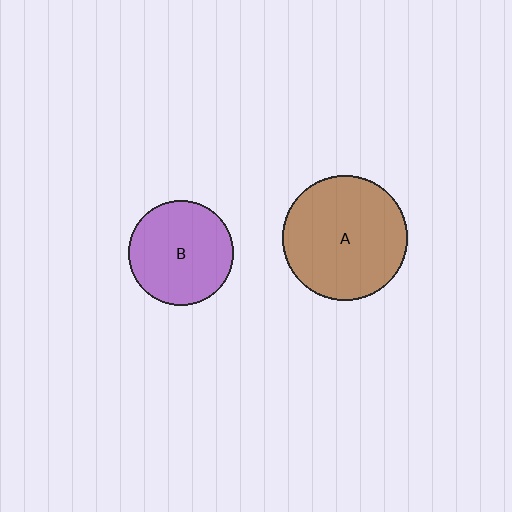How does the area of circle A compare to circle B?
Approximately 1.4 times.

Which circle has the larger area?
Circle A (brown).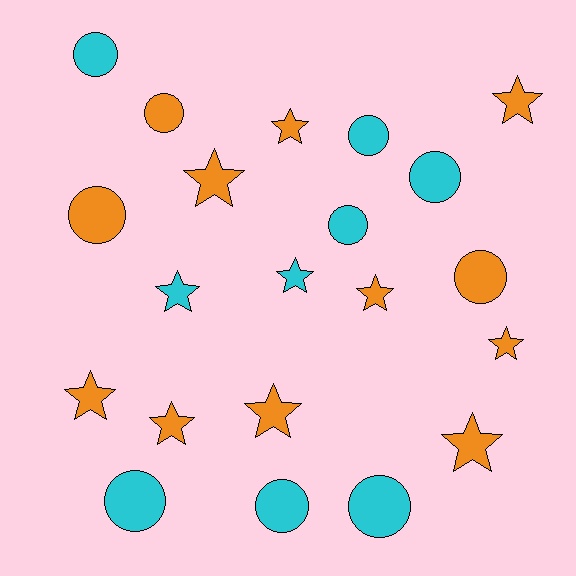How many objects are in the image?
There are 21 objects.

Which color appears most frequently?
Orange, with 12 objects.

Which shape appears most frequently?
Star, with 11 objects.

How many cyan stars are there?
There are 2 cyan stars.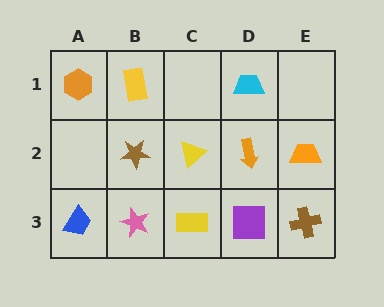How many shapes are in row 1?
3 shapes.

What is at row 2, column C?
A yellow triangle.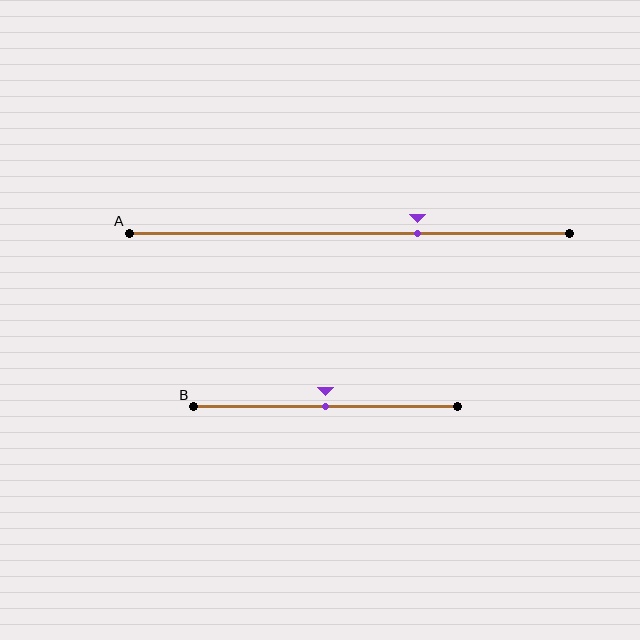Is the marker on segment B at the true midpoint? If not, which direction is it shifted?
Yes, the marker on segment B is at the true midpoint.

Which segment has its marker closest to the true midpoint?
Segment B has its marker closest to the true midpoint.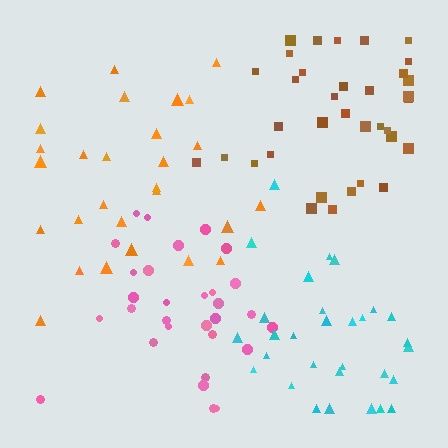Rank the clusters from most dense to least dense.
cyan, pink, brown, orange.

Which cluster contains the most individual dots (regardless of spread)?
Brown (35).